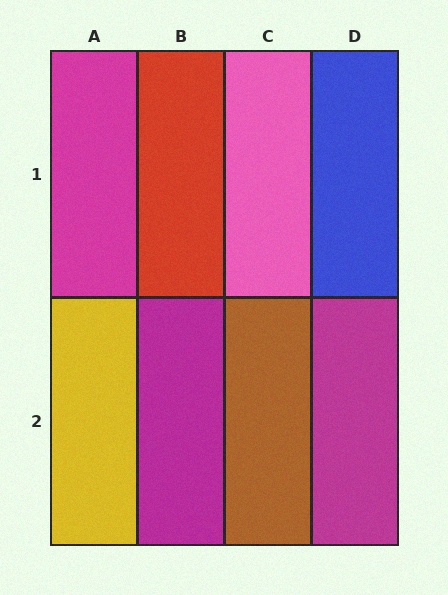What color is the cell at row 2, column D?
Magenta.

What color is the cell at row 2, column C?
Brown.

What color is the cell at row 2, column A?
Yellow.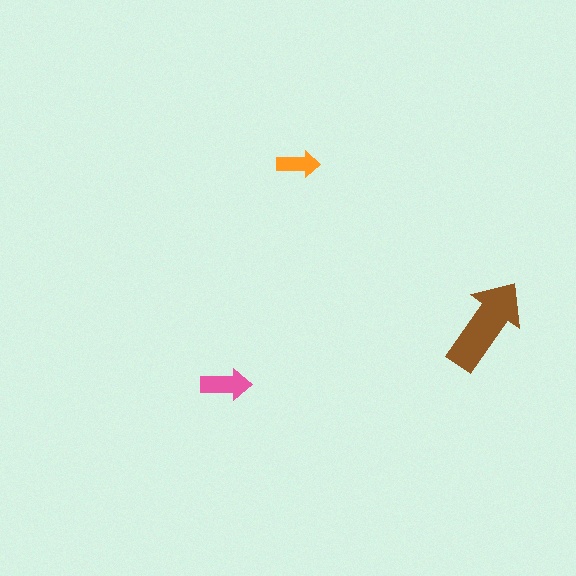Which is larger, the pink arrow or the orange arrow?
The pink one.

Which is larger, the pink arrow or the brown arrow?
The brown one.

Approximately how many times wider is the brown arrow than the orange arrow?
About 2.5 times wider.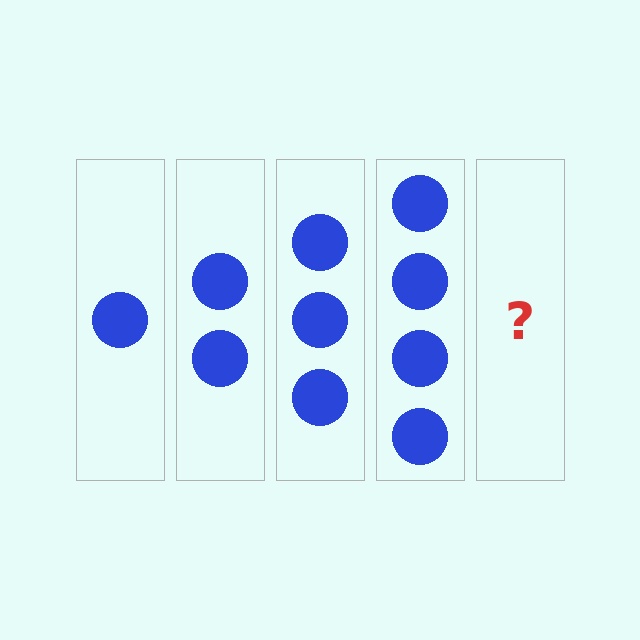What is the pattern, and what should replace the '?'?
The pattern is that each step adds one more circle. The '?' should be 5 circles.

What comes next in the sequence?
The next element should be 5 circles.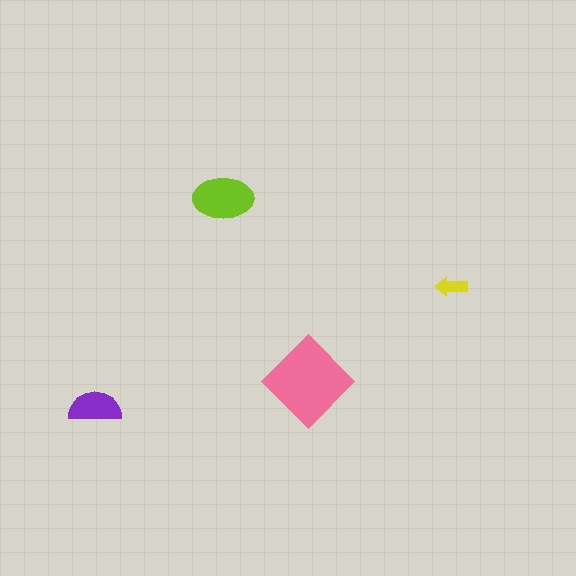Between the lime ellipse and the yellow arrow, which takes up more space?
The lime ellipse.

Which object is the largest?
The pink diamond.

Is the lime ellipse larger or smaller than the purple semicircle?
Larger.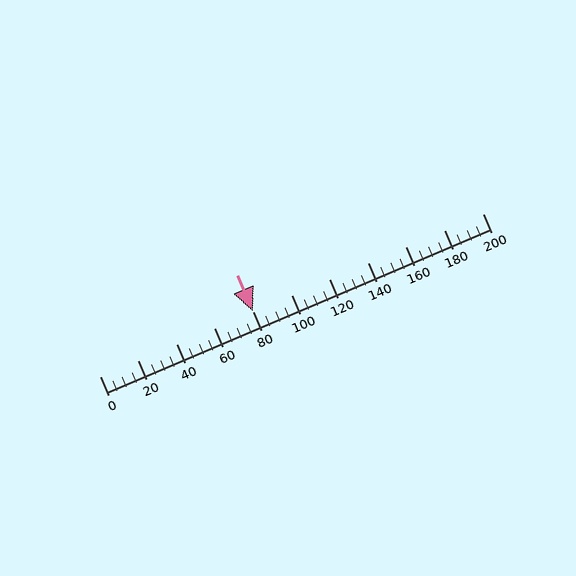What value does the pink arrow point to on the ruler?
The pink arrow points to approximately 80.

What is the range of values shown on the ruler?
The ruler shows values from 0 to 200.